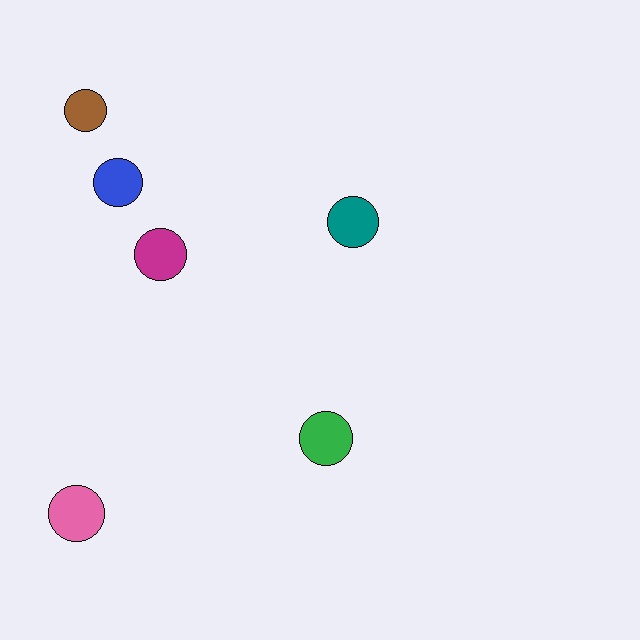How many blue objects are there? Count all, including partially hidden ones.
There is 1 blue object.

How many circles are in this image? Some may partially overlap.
There are 6 circles.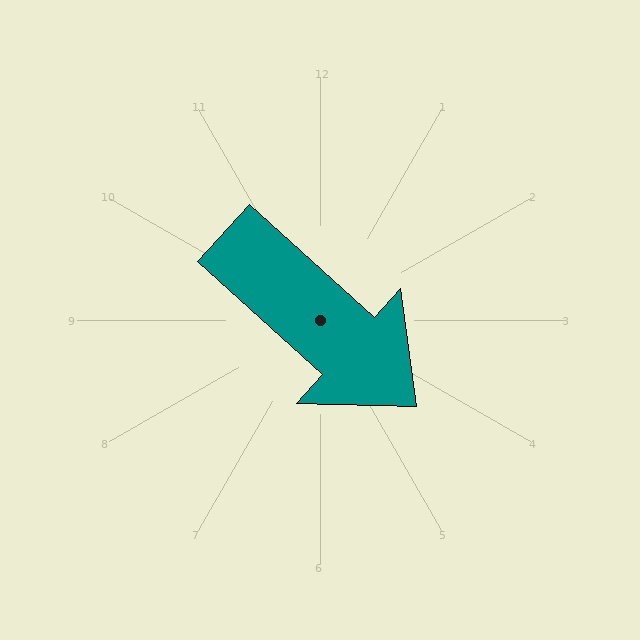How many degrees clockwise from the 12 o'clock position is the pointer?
Approximately 132 degrees.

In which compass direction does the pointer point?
Southeast.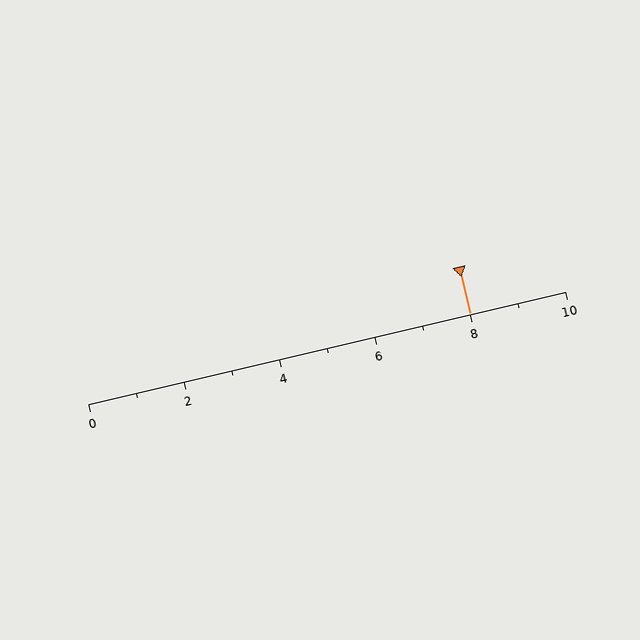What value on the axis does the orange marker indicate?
The marker indicates approximately 8.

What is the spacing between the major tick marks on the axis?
The major ticks are spaced 2 apart.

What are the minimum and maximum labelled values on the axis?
The axis runs from 0 to 10.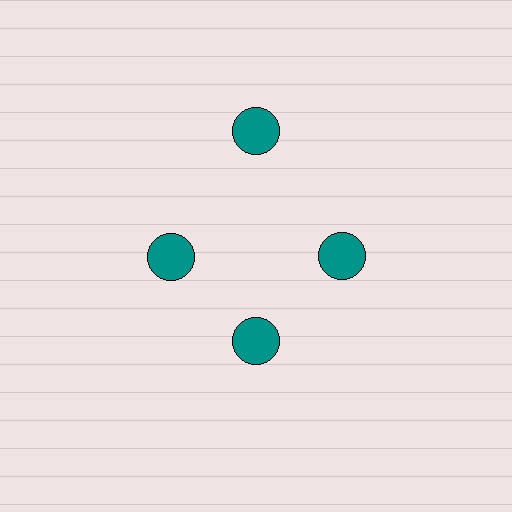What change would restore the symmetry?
The symmetry would be restored by moving it inward, back onto the ring so that all 4 circles sit at equal angles and equal distance from the center.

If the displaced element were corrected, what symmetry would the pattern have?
It would have 4-fold rotational symmetry — the pattern would map onto itself every 90 degrees.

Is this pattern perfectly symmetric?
No. The 4 teal circles are arranged in a ring, but one element near the 12 o'clock position is pushed outward from the center, breaking the 4-fold rotational symmetry.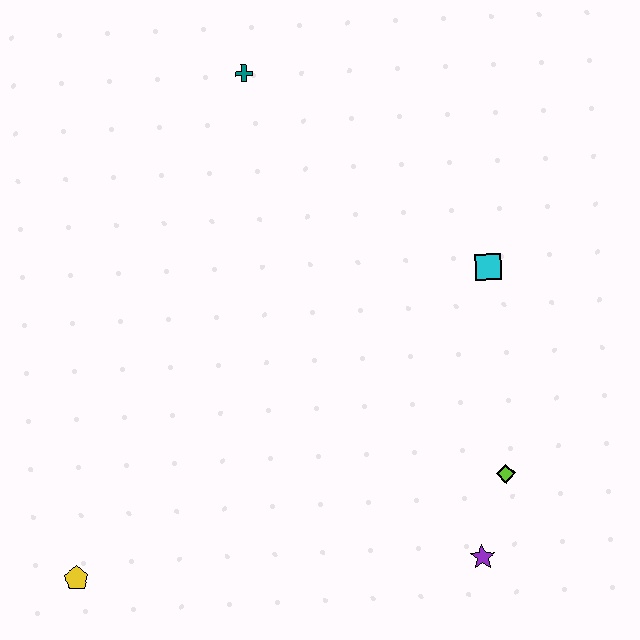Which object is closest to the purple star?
The lime diamond is closest to the purple star.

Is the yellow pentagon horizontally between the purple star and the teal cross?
No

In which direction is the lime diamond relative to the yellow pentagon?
The lime diamond is to the right of the yellow pentagon.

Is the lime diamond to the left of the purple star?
No